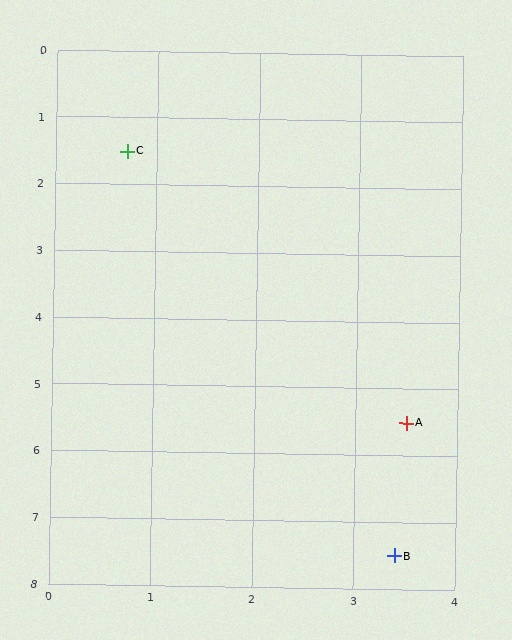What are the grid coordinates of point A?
Point A is at approximately (3.5, 5.5).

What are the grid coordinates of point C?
Point C is at approximately (0.7, 1.5).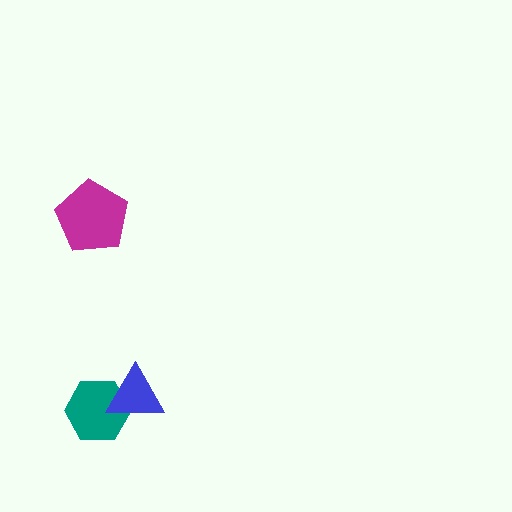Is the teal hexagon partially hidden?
Yes, it is partially covered by another shape.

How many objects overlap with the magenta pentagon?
0 objects overlap with the magenta pentagon.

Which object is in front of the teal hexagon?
The blue triangle is in front of the teal hexagon.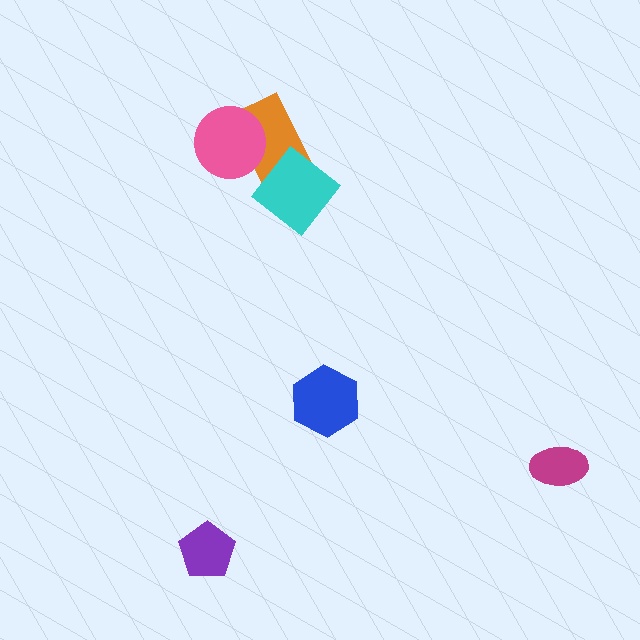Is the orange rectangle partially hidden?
Yes, it is partially covered by another shape.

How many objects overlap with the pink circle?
1 object overlaps with the pink circle.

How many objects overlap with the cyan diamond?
1 object overlaps with the cyan diamond.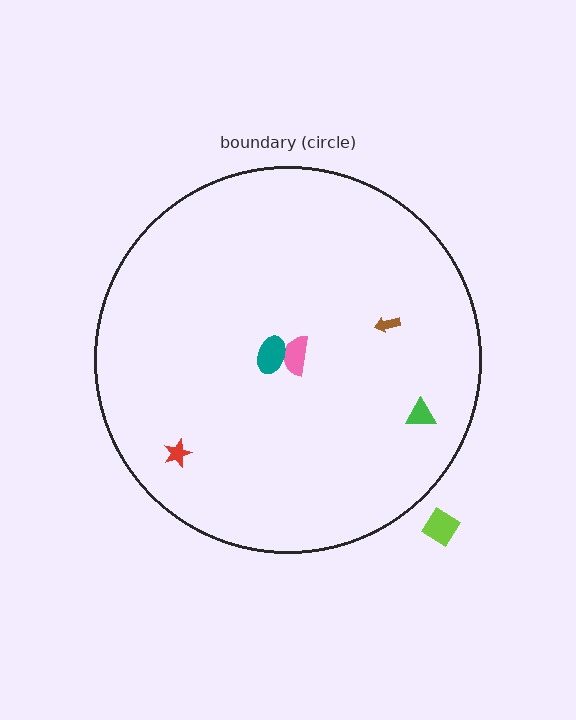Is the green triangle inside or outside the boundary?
Inside.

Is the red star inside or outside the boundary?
Inside.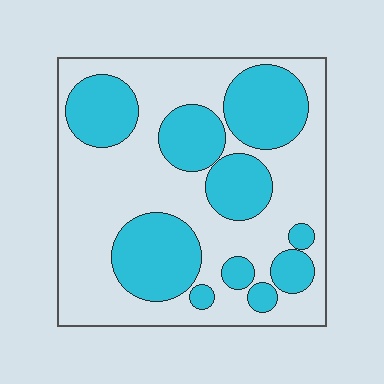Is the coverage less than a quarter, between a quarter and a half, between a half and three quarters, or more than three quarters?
Between a quarter and a half.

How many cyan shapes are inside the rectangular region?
10.